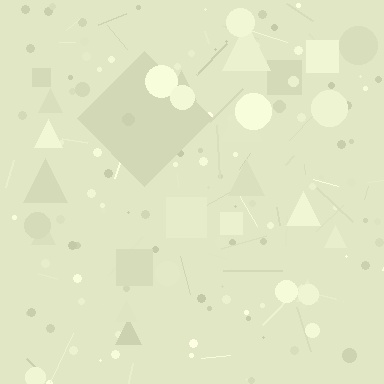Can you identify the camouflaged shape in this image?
The camouflaged shape is a diamond.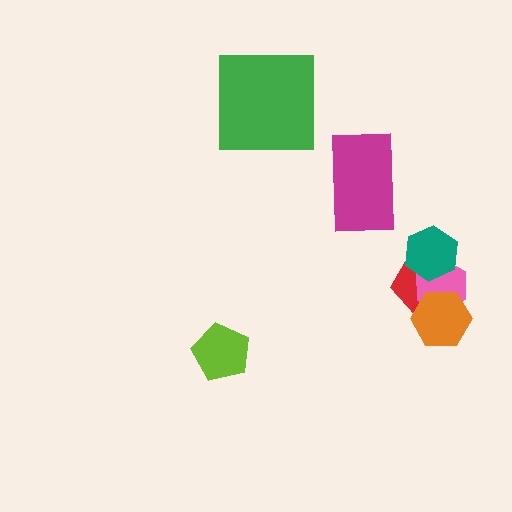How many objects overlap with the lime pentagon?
0 objects overlap with the lime pentagon.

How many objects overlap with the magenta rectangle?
0 objects overlap with the magenta rectangle.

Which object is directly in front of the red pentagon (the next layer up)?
The pink hexagon is directly in front of the red pentagon.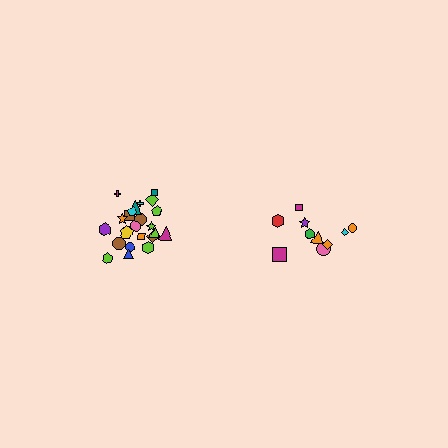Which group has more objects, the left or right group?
The left group.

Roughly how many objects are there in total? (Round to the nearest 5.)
Roughly 35 objects in total.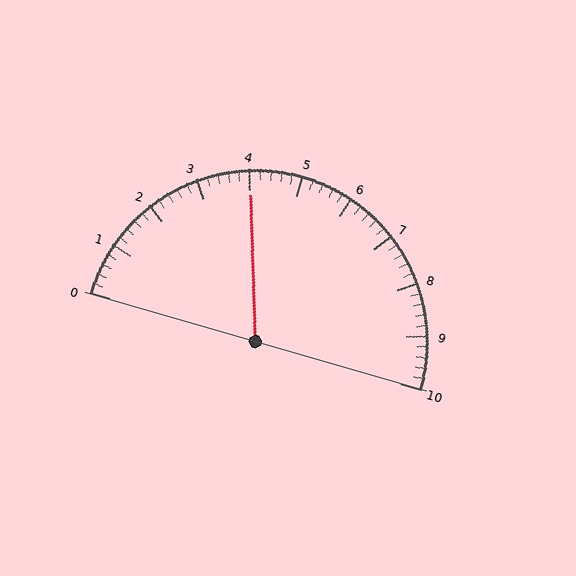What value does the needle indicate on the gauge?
The needle indicates approximately 4.0.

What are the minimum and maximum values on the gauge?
The gauge ranges from 0 to 10.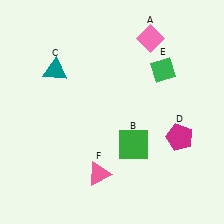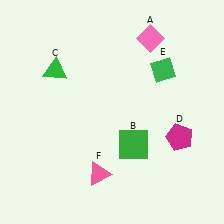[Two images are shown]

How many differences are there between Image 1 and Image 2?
There is 1 difference between the two images.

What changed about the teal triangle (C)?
In Image 1, C is teal. In Image 2, it changed to green.